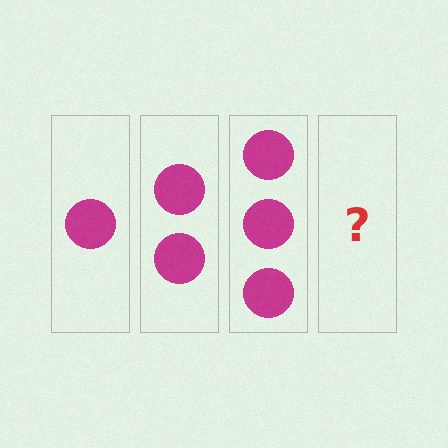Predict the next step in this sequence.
The next step is 4 circles.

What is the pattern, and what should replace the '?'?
The pattern is that each step adds one more circle. The '?' should be 4 circles.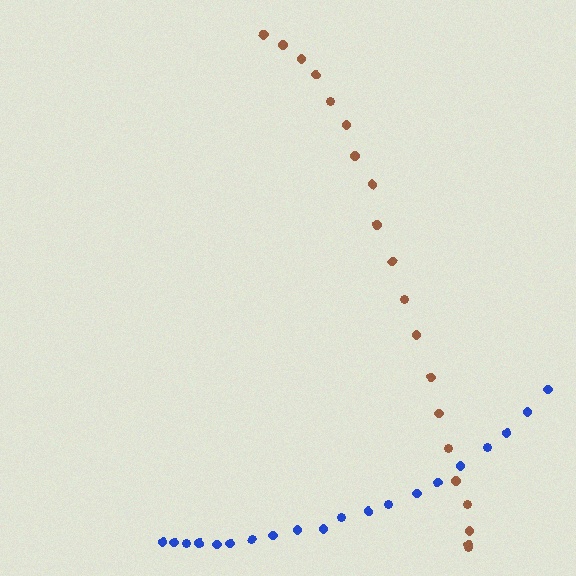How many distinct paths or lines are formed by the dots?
There are 2 distinct paths.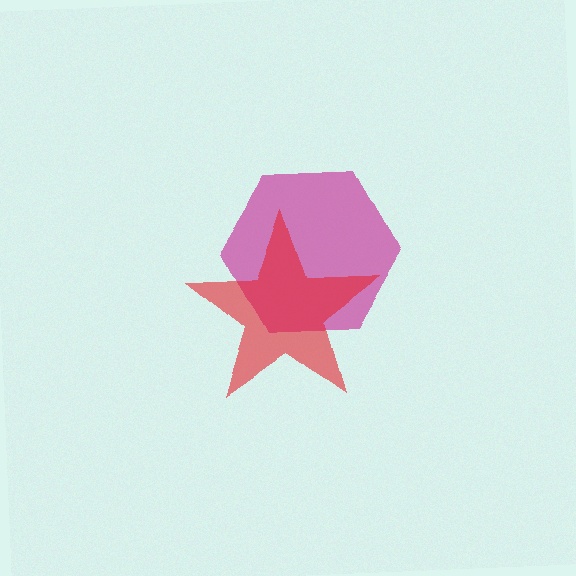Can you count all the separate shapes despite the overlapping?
Yes, there are 2 separate shapes.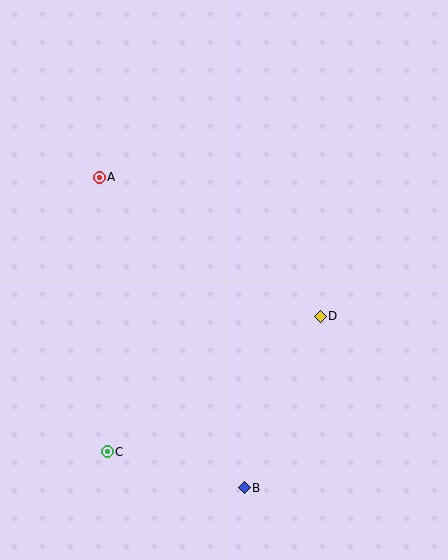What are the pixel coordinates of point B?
Point B is at (244, 488).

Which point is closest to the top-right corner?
Point D is closest to the top-right corner.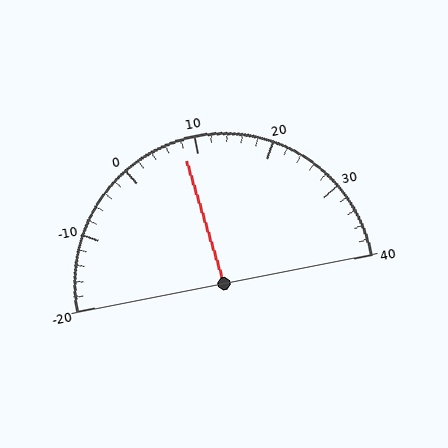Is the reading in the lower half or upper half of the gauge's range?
The reading is in the lower half of the range (-20 to 40).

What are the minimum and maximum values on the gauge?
The gauge ranges from -20 to 40.